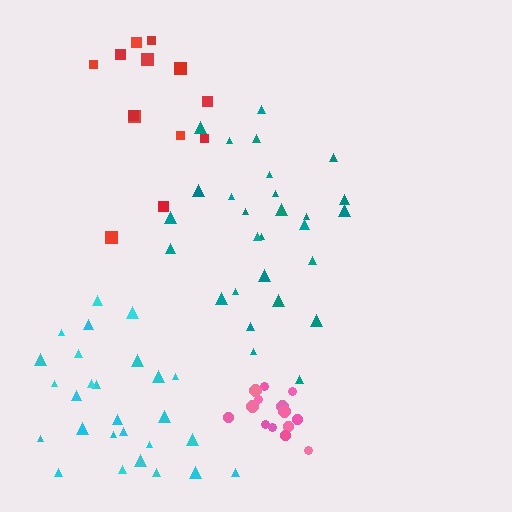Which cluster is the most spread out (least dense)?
Red.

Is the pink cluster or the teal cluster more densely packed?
Pink.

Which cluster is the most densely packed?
Pink.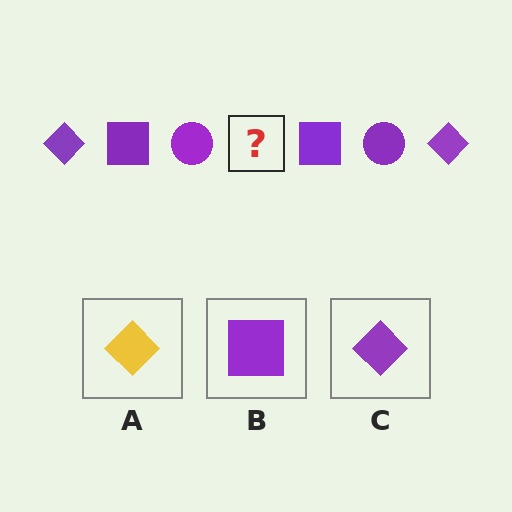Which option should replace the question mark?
Option C.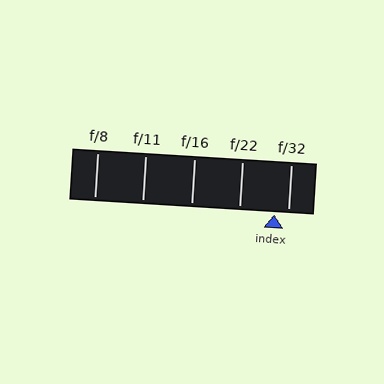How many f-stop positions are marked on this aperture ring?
There are 5 f-stop positions marked.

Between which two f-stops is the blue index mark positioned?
The index mark is between f/22 and f/32.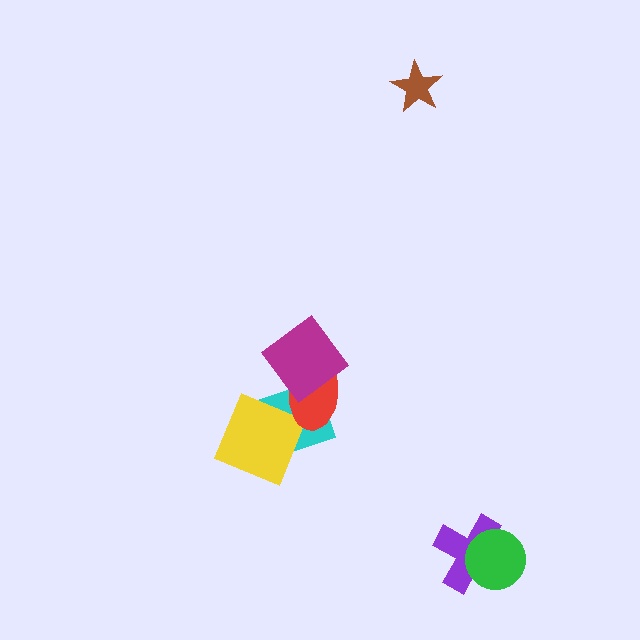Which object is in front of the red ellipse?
The magenta diamond is in front of the red ellipse.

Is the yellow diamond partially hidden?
Yes, it is partially covered by another shape.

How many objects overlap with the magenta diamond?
1 object overlaps with the magenta diamond.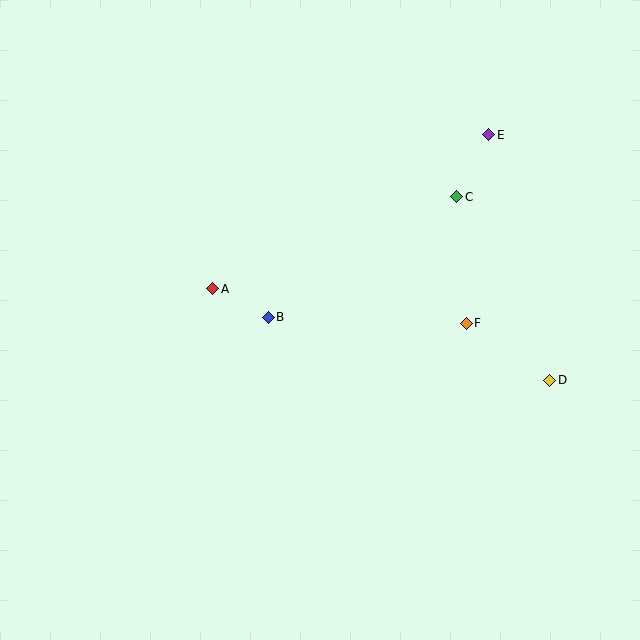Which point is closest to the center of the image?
Point B at (268, 317) is closest to the center.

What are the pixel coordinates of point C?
Point C is at (457, 197).